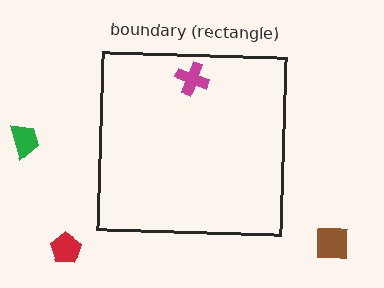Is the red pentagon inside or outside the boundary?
Outside.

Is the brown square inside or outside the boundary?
Outside.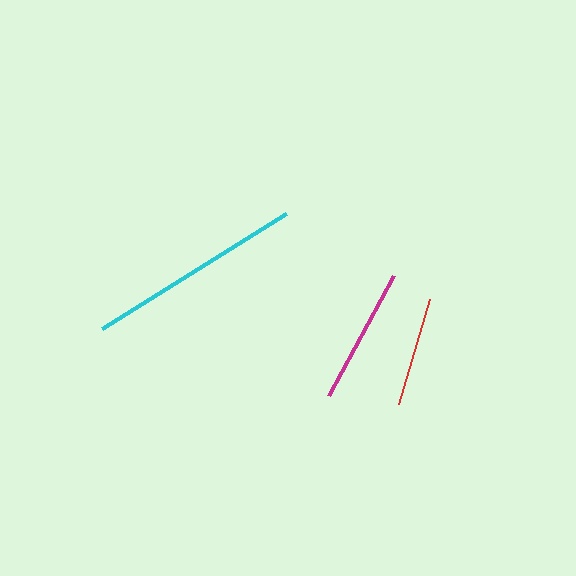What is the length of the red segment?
The red segment is approximately 110 pixels long.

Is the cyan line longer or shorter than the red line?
The cyan line is longer than the red line.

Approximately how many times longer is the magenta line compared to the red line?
The magenta line is approximately 1.2 times the length of the red line.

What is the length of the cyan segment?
The cyan segment is approximately 217 pixels long.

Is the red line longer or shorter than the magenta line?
The magenta line is longer than the red line.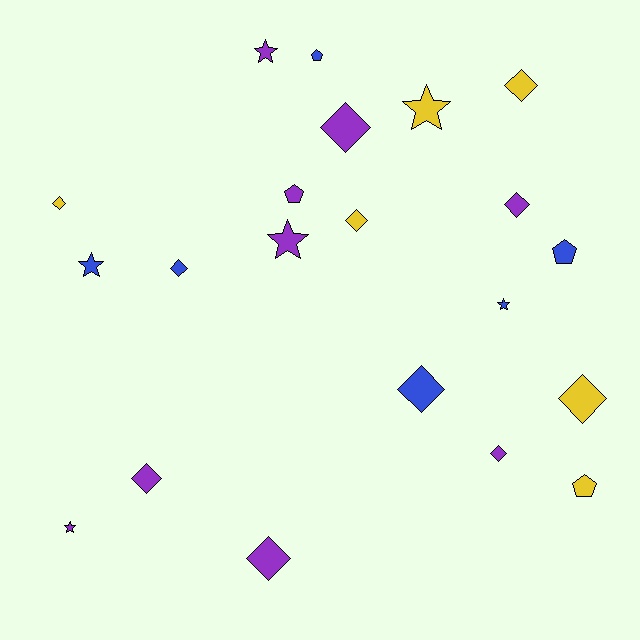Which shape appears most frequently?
Diamond, with 11 objects.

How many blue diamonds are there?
There are 2 blue diamonds.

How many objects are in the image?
There are 21 objects.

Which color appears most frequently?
Purple, with 9 objects.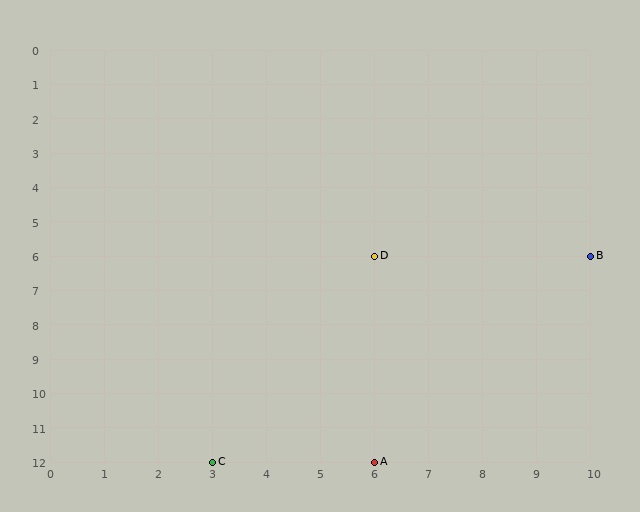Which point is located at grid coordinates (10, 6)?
Point B is at (10, 6).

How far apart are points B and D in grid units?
Points B and D are 4 columns apart.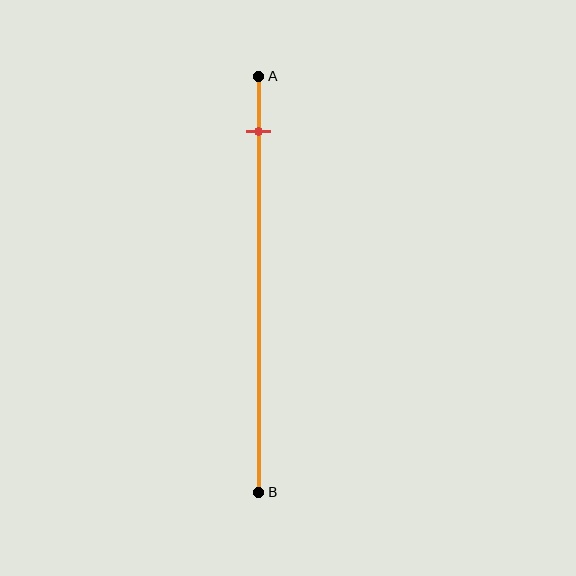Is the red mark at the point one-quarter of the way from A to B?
No, the mark is at about 15% from A, not at the 25% one-quarter point.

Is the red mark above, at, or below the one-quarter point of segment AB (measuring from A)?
The red mark is above the one-quarter point of segment AB.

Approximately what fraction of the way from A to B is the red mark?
The red mark is approximately 15% of the way from A to B.